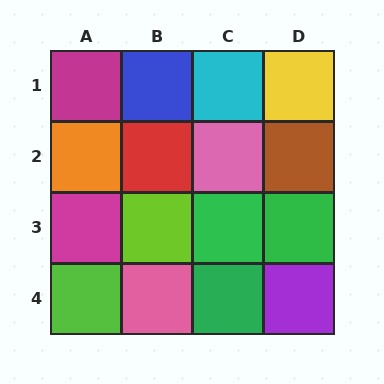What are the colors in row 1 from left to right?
Magenta, blue, cyan, yellow.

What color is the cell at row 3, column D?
Green.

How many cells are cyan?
1 cell is cyan.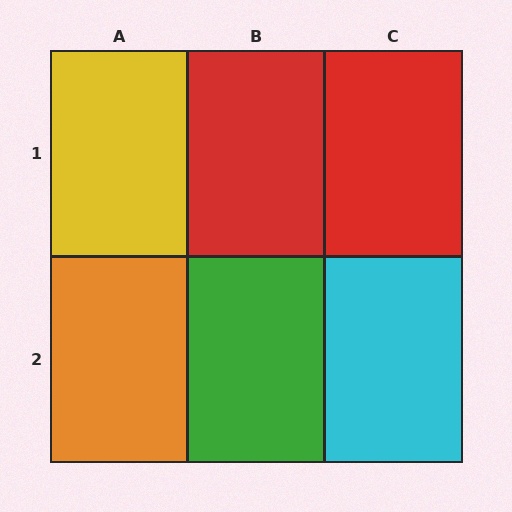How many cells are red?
2 cells are red.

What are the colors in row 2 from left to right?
Orange, green, cyan.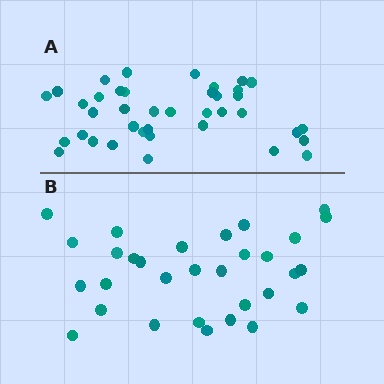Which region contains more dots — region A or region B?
Region A (the top region) has more dots.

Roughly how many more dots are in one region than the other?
Region A has roughly 8 or so more dots than region B.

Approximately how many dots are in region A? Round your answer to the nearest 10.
About 40 dots. (The exact count is 39, which rounds to 40.)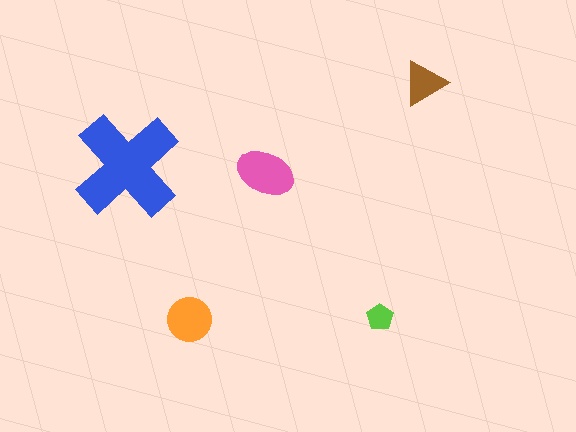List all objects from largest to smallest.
The blue cross, the pink ellipse, the orange circle, the brown triangle, the lime pentagon.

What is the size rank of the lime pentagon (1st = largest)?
5th.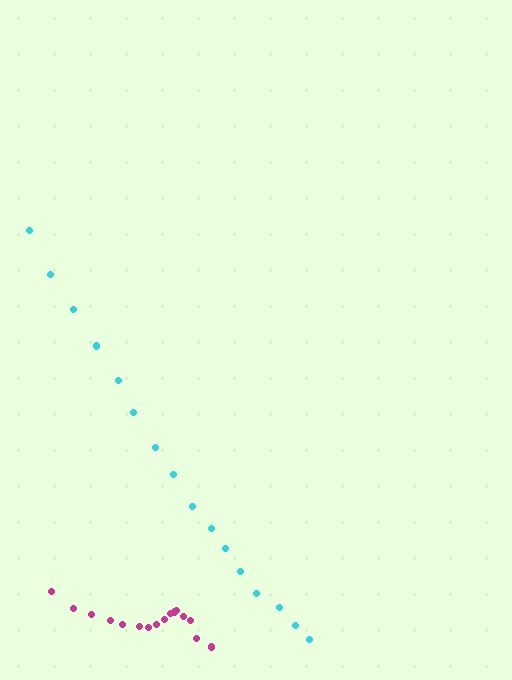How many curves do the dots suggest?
There are 2 distinct paths.